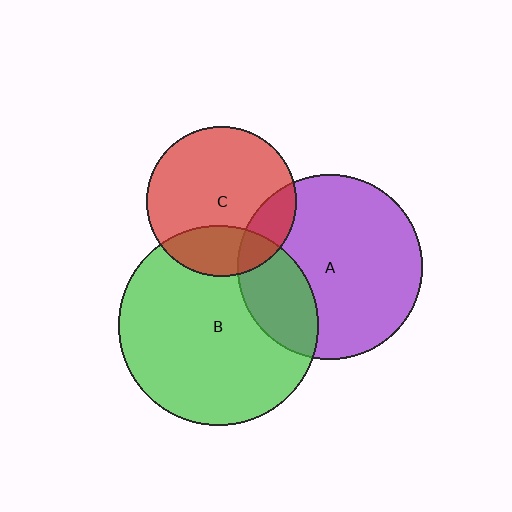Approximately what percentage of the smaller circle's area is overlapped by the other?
Approximately 25%.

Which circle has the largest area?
Circle B (green).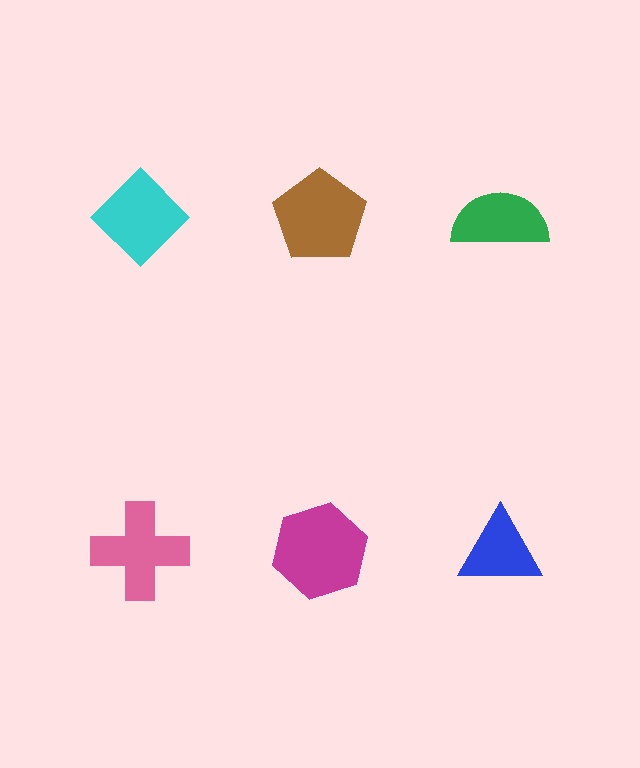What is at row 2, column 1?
A pink cross.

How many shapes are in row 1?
3 shapes.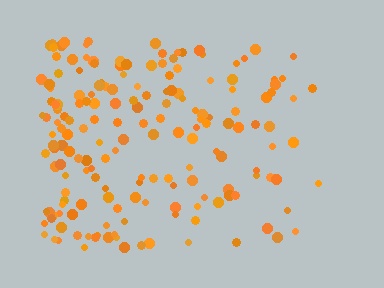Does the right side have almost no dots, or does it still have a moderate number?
Still a moderate number, just noticeably fewer than the left.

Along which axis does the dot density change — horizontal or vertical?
Horizontal.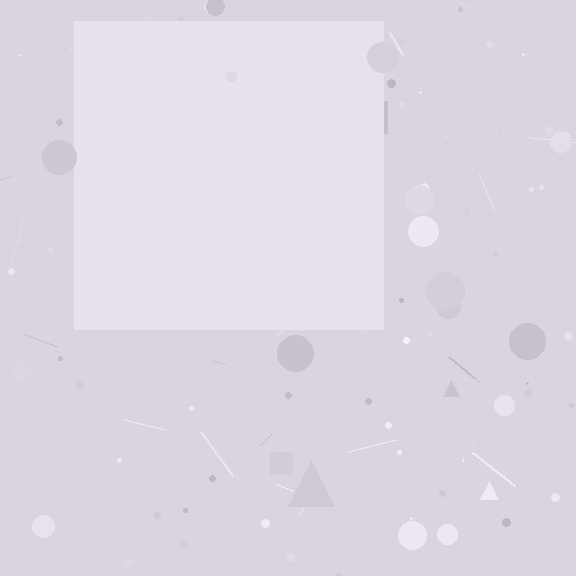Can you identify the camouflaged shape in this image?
The camouflaged shape is a square.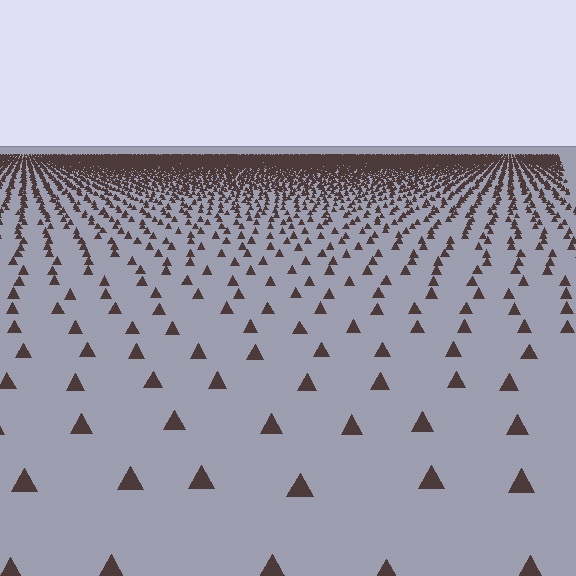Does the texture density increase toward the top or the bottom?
Density increases toward the top.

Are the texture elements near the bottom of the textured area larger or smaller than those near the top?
Larger. Near the bottom, elements are closer to the viewer and appear at a bigger on-screen size.